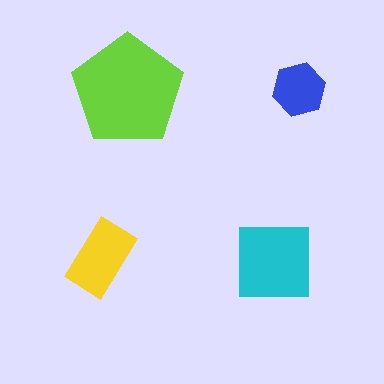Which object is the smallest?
The blue hexagon.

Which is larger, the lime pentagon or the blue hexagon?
The lime pentagon.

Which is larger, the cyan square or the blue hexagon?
The cyan square.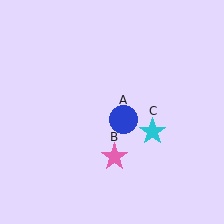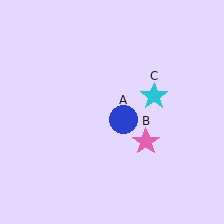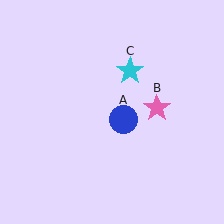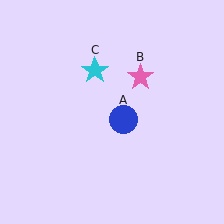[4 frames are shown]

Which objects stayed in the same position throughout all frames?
Blue circle (object A) remained stationary.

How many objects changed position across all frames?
2 objects changed position: pink star (object B), cyan star (object C).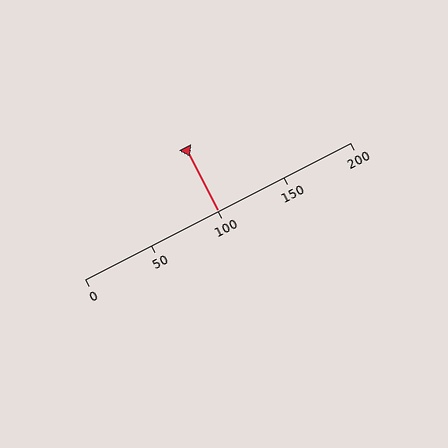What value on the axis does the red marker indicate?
The marker indicates approximately 100.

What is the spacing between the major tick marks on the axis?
The major ticks are spaced 50 apart.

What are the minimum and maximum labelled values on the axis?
The axis runs from 0 to 200.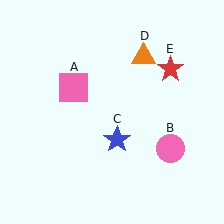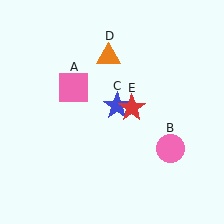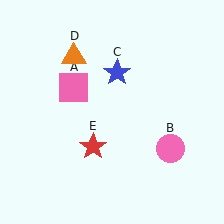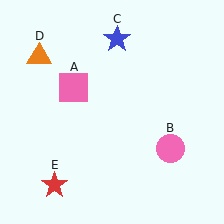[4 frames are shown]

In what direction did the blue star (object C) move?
The blue star (object C) moved up.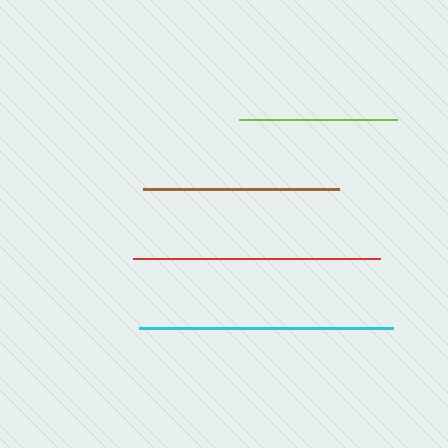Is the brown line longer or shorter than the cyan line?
The cyan line is longer than the brown line.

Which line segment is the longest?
The cyan line is the longest at approximately 254 pixels.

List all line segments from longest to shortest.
From longest to shortest: cyan, red, brown, lime.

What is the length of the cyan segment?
The cyan segment is approximately 254 pixels long.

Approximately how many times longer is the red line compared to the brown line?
The red line is approximately 1.3 times the length of the brown line.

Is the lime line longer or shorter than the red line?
The red line is longer than the lime line.